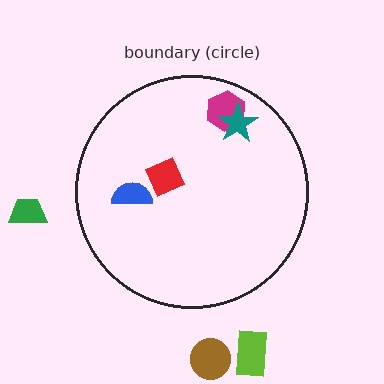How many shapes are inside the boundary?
4 inside, 3 outside.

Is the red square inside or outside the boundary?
Inside.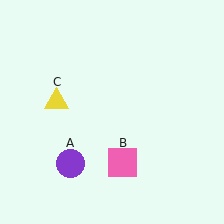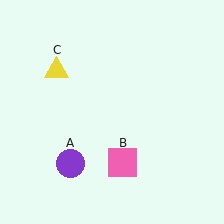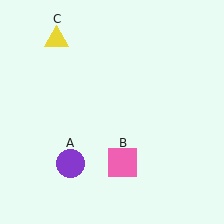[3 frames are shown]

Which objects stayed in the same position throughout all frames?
Purple circle (object A) and pink square (object B) remained stationary.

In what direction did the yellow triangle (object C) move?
The yellow triangle (object C) moved up.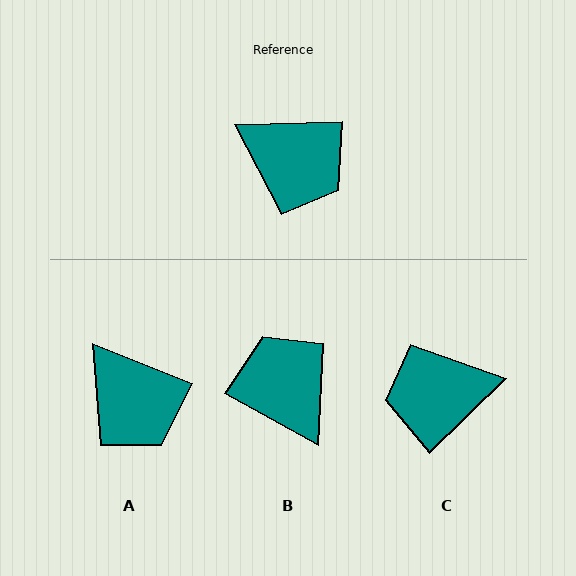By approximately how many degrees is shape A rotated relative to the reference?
Approximately 23 degrees clockwise.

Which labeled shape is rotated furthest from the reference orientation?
B, about 150 degrees away.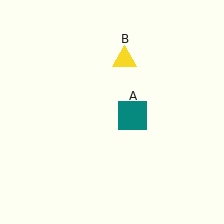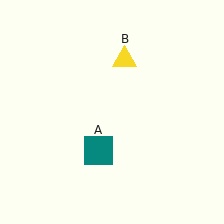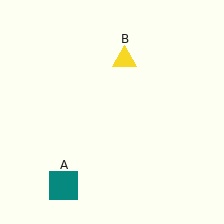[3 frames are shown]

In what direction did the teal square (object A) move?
The teal square (object A) moved down and to the left.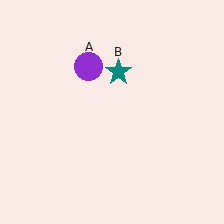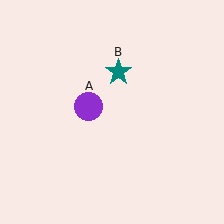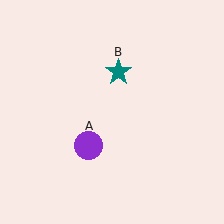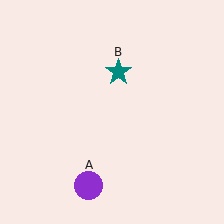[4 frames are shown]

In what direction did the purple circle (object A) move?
The purple circle (object A) moved down.